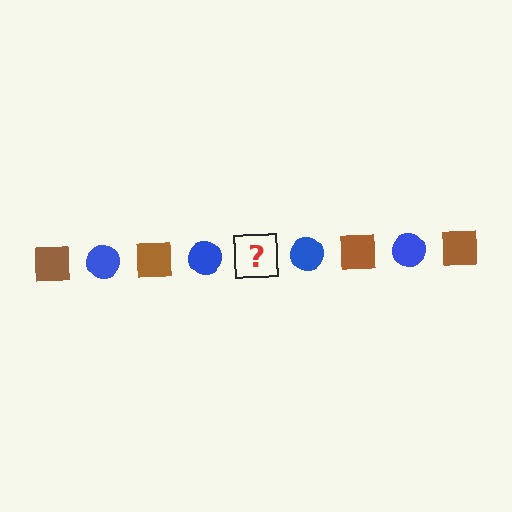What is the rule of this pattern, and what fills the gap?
The rule is that the pattern alternates between brown square and blue circle. The gap should be filled with a brown square.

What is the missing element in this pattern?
The missing element is a brown square.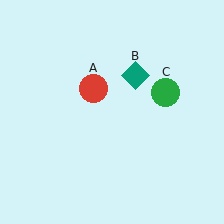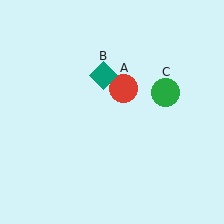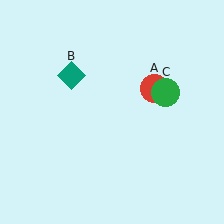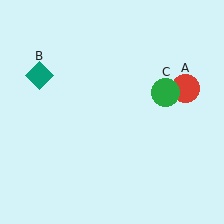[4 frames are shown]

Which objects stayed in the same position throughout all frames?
Green circle (object C) remained stationary.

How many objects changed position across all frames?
2 objects changed position: red circle (object A), teal diamond (object B).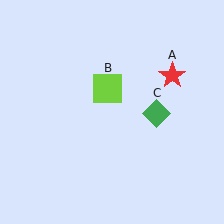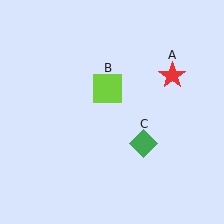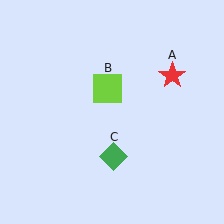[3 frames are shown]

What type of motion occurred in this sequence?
The green diamond (object C) rotated clockwise around the center of the scene.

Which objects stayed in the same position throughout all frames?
Red star (object A) and lime square (object B) remained stationary.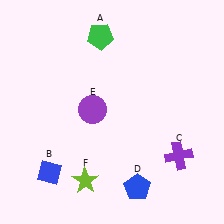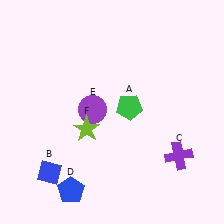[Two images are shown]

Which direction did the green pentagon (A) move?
The green pentagon (A) moved down.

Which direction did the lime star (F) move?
The lime star (F) moved up.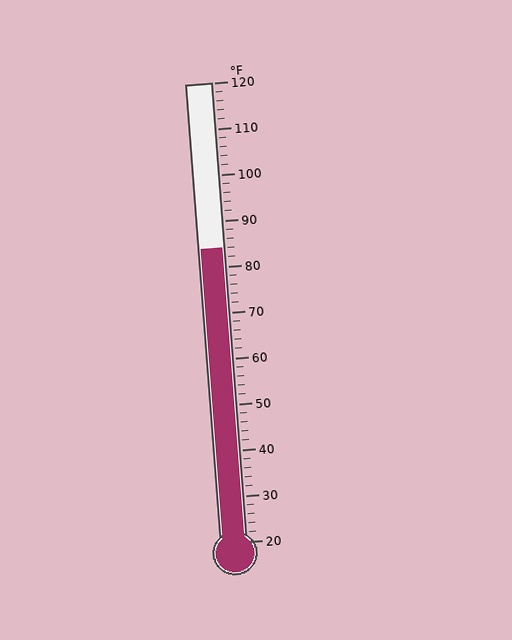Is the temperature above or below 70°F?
The temperature is above 70°F.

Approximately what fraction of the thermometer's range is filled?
The thermometer is filled to approximately 65% of its range.